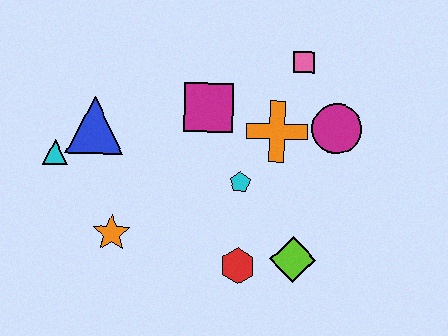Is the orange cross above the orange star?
Yes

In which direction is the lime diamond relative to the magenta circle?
The lime diamond is below the magenta circle.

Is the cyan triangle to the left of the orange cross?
Yes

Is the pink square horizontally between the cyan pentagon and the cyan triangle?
No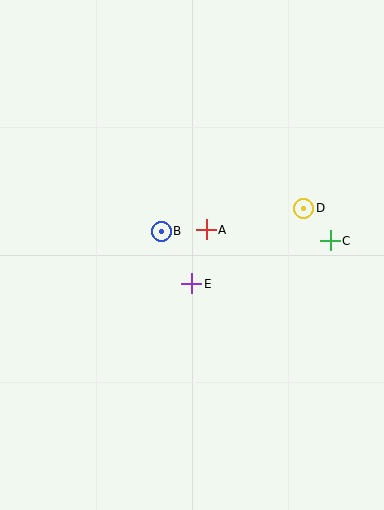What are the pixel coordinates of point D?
Point D is at (304, 208).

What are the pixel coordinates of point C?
Point C is at (330, 241).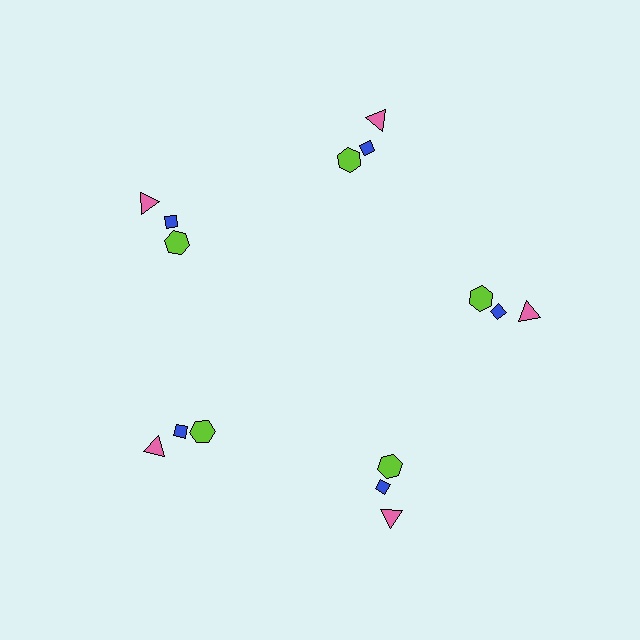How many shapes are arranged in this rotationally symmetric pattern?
There are 15 shapes, arranged in 5 groups of 3.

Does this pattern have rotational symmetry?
Yes, this pattern has 5-fold rotational symmetry. It looks the same after rotating 72 degrees around the center.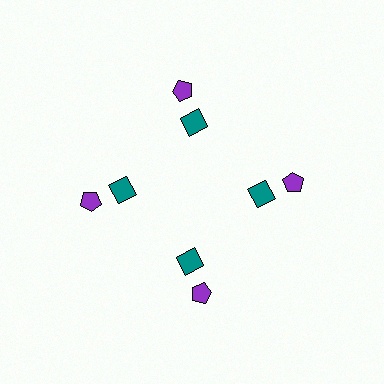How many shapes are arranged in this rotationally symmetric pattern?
There are 8 shapes, arranged in 4 groups of 2.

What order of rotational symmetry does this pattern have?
This pattern has 4-fold rotational symmetry.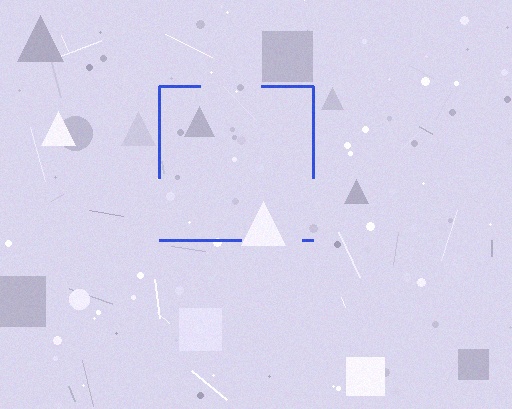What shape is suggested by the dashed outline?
The dashed outline suggests a square.